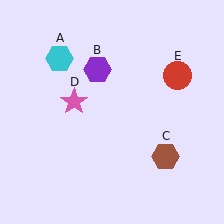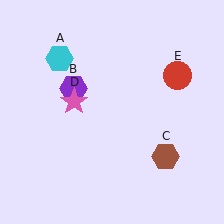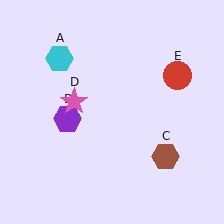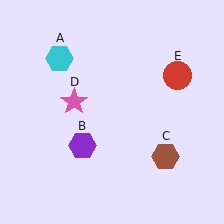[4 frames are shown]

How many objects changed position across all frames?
1 object changed position: purple hexagon (object B).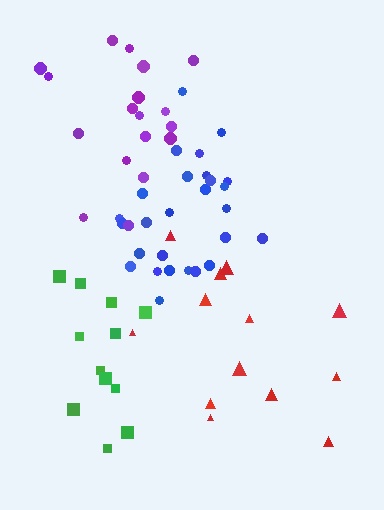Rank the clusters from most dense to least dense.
blue, green, purple, red.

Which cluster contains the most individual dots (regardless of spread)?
Blue (27).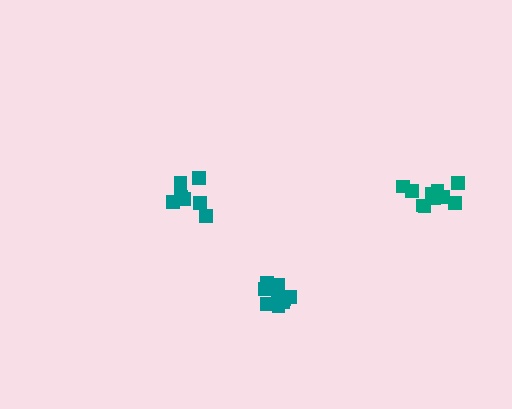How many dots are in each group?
Group 1: 7 dots, Group 2: 9 dots, Group 3: 10 dots (26 total).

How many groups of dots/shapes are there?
There are 3 groups.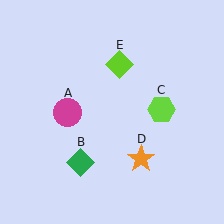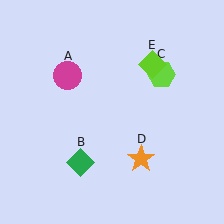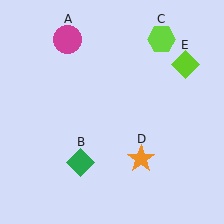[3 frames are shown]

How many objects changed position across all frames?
3 objects changed position: magenta circle (object A), lime hexagon (object C), lime diamond (object E).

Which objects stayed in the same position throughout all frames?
Green diamond (object B) and orange star (object D) remained stationary.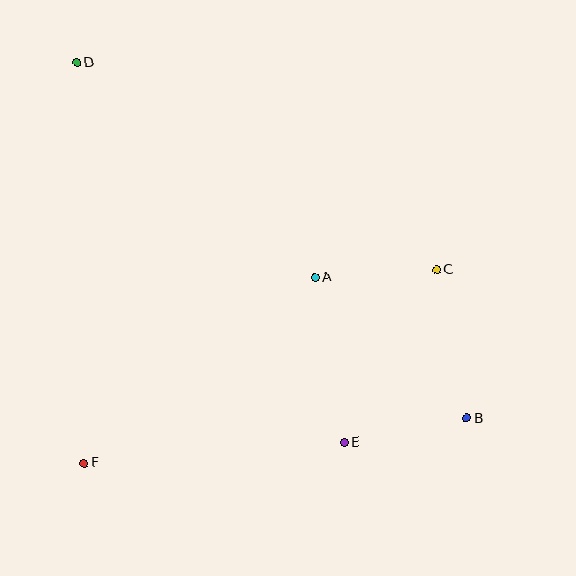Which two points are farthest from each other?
Points B and D are farthest from each other.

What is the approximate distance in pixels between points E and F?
The distance between E and F is approximately 261 pixels.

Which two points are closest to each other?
Points A and C are closest to each other.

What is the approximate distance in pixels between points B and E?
The distance between B and E is approximately 125 pixels.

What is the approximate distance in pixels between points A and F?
The distance between A and F is approximately 297 pixels.